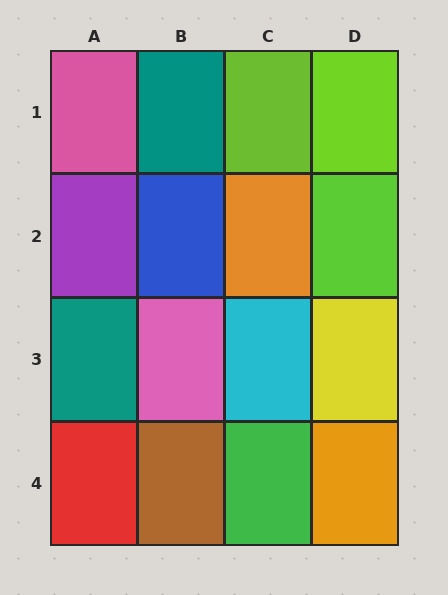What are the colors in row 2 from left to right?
Purple, blue, orange, lime.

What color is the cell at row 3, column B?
Pink.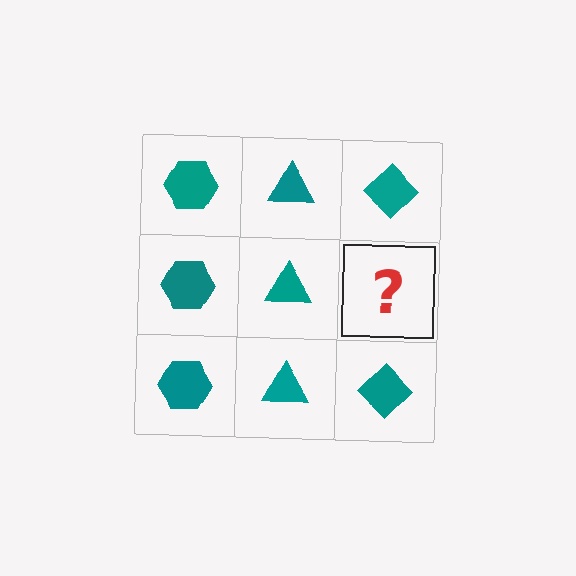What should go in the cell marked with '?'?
The missing cell should contain a teal diamond.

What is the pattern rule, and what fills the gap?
The rule is that each column has a consistent shape. The gap should be filled with a teal diamond.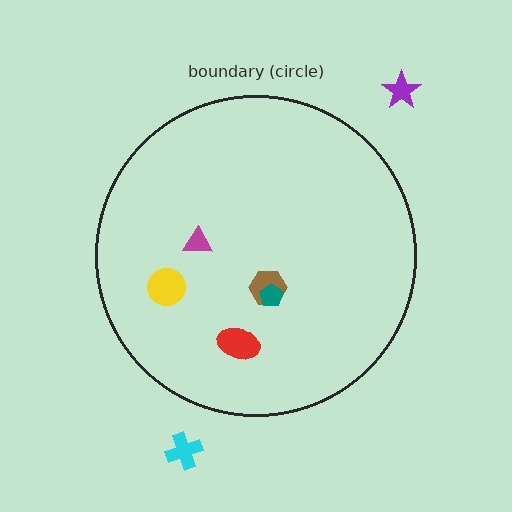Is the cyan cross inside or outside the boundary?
Outside.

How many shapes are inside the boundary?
5 inside, 2 outside.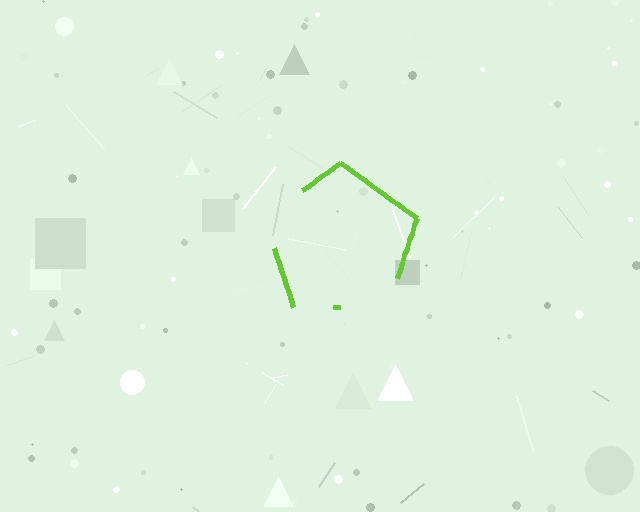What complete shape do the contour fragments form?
The contour fragments form a pentagon.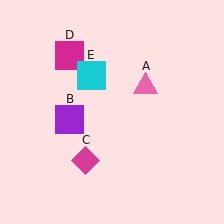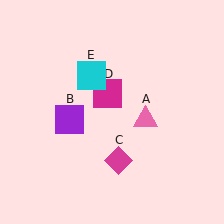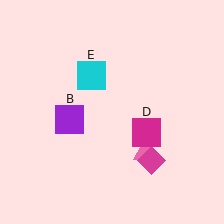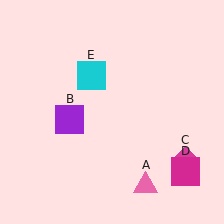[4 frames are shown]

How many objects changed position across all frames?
3 objects changed position: pink triangle (object A), magenta diamond (object C), magenta square (object D).